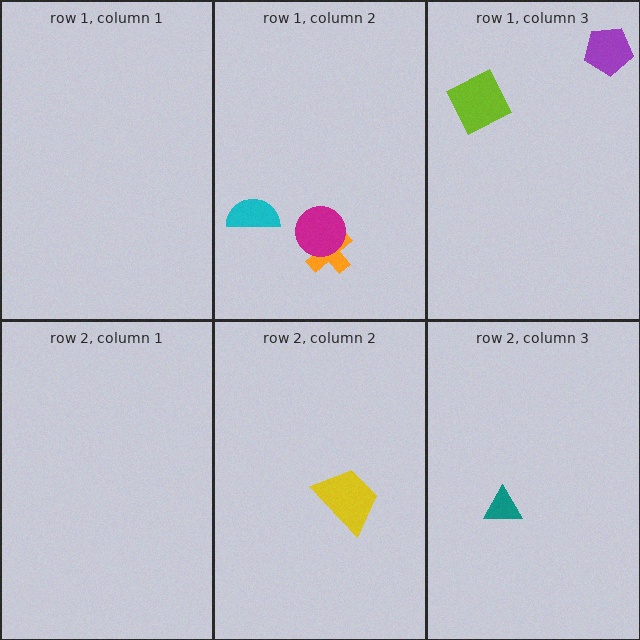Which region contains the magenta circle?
The row 1, column 2 region.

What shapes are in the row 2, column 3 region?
The teal triangle.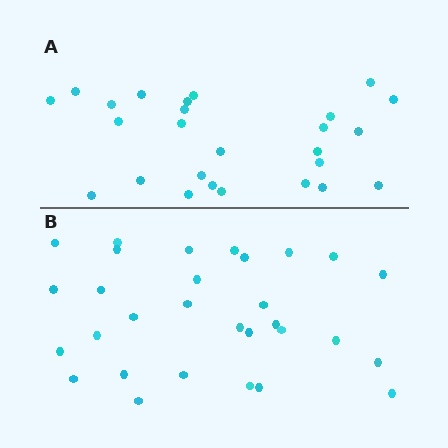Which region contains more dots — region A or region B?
Region B (the bottom region) has more dots.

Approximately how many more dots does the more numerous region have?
Region B has about 4 more dots than region A.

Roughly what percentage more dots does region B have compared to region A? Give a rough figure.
About 15% more.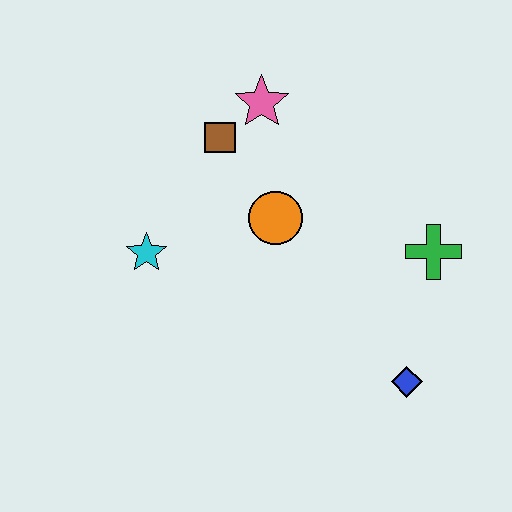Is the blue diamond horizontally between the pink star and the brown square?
No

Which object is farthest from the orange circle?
The blue diamond is farthest from the orange circle.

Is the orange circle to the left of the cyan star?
No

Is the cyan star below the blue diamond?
No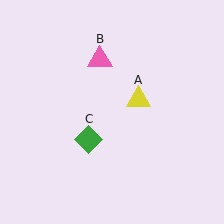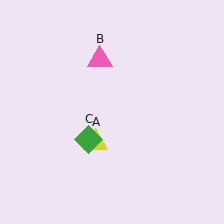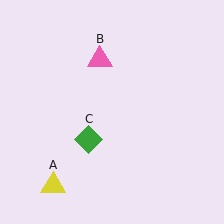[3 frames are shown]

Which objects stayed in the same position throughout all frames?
Pink triangle (object B) and green diamond (object C) remained stationary.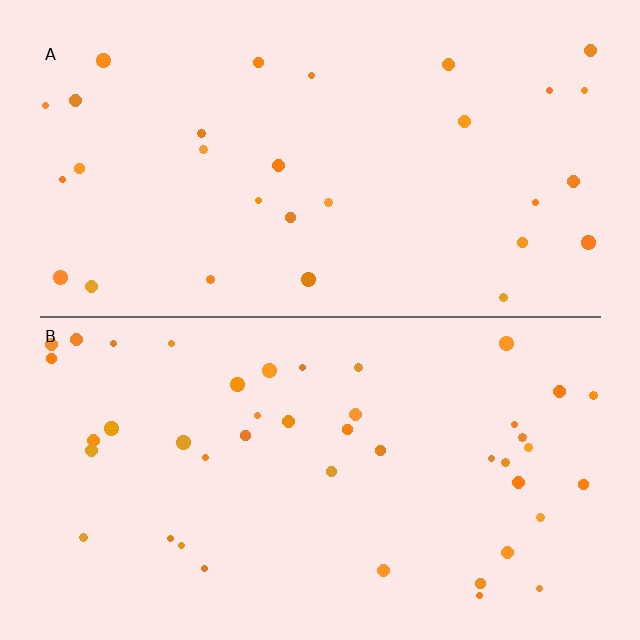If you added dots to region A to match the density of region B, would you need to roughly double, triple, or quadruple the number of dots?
Approximately double.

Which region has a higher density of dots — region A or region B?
B (the bottom).